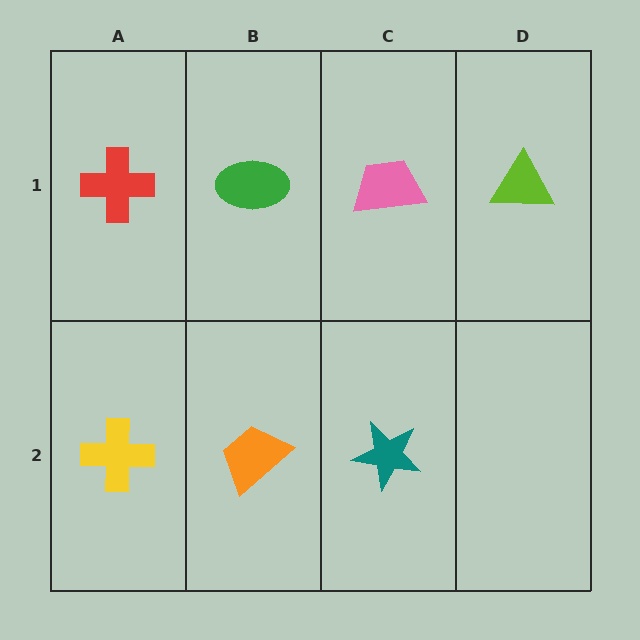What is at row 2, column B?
An orange trapezoid.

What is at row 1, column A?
A red cross.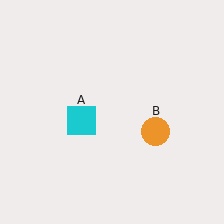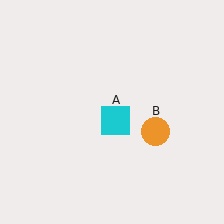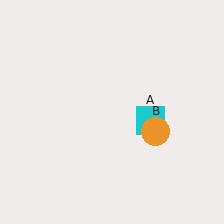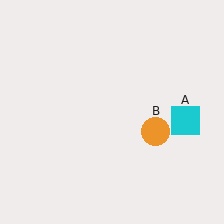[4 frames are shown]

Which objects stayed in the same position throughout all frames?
Orange circle (object B) remained stationary.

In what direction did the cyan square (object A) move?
The cyan square (object A) moved right.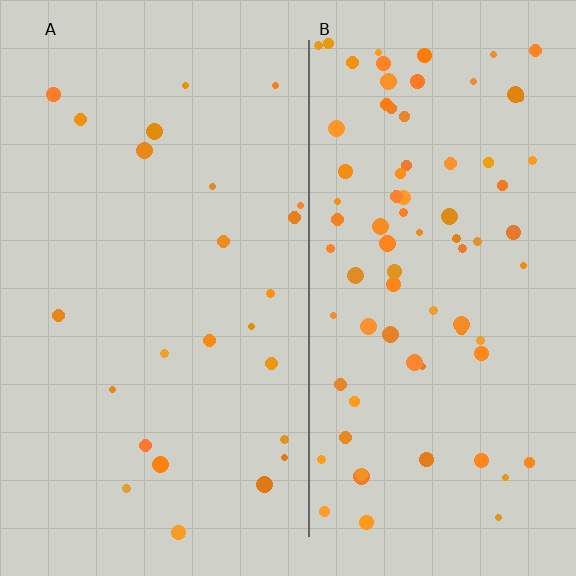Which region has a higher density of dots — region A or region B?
B (the right).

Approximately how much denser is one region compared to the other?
Approximately 3.2× — region B over region A.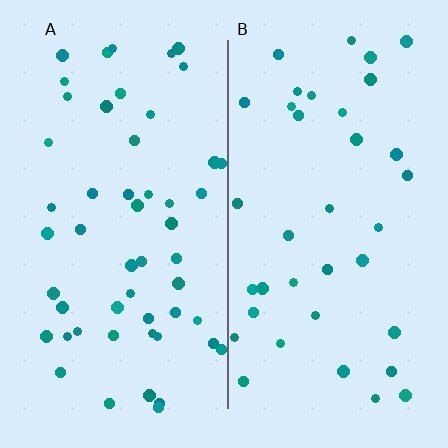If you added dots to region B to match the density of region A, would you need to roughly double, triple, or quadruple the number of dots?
Approximately double.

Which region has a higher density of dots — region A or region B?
A (the left).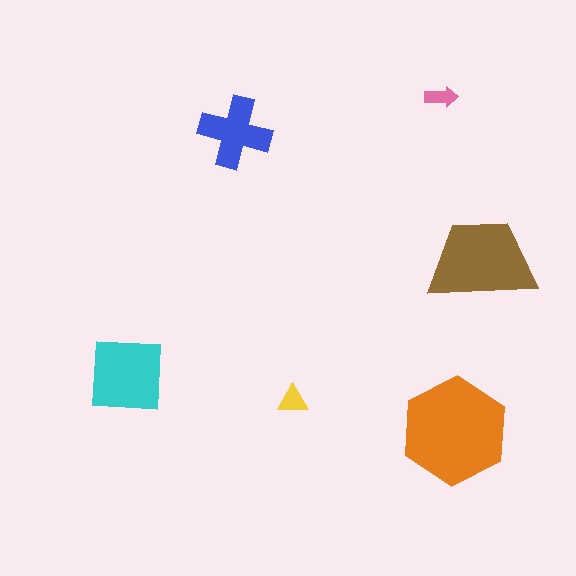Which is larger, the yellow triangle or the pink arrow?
The yellow triangle.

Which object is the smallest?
The pink arrow.